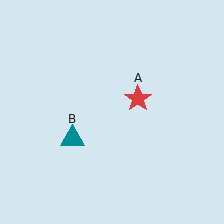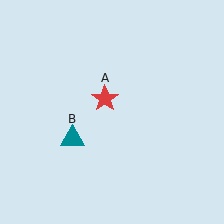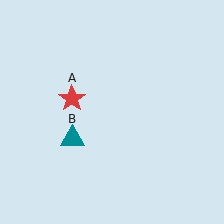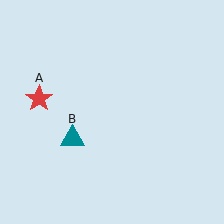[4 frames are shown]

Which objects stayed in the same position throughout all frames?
Teal triangle (object B) remained stationary.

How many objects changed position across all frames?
1 object changed position: red star (object A).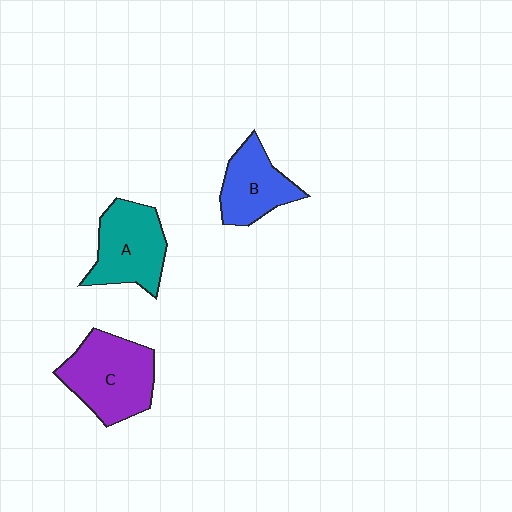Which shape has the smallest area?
Shape B (blue).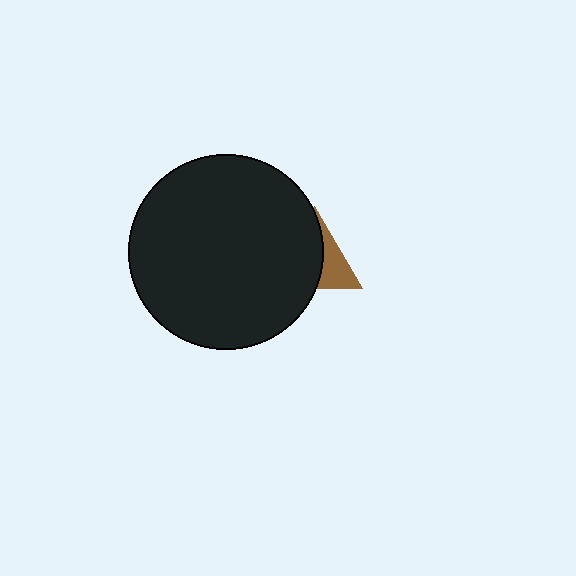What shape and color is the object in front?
The object in front is a black circle.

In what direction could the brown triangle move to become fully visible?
The brown triangle could move right. That would shift it out from behind the black circle entirely.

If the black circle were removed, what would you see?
You would see the complete brown triangle.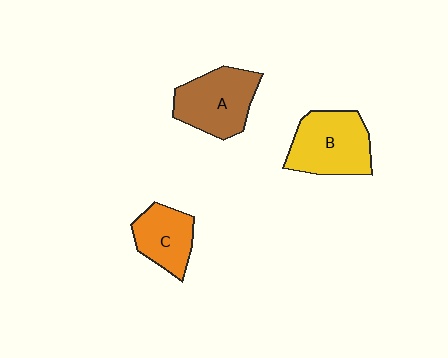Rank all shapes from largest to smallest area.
From largest to smallest: B (yellow), A (brown), C (orange).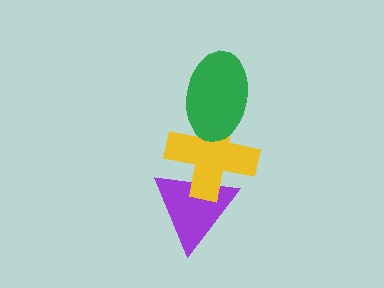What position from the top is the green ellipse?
The green ellipse is 1st from the top.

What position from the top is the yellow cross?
The yellow cross is 2nd from the top.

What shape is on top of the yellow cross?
The green ellipse is on top of the yellow cross.